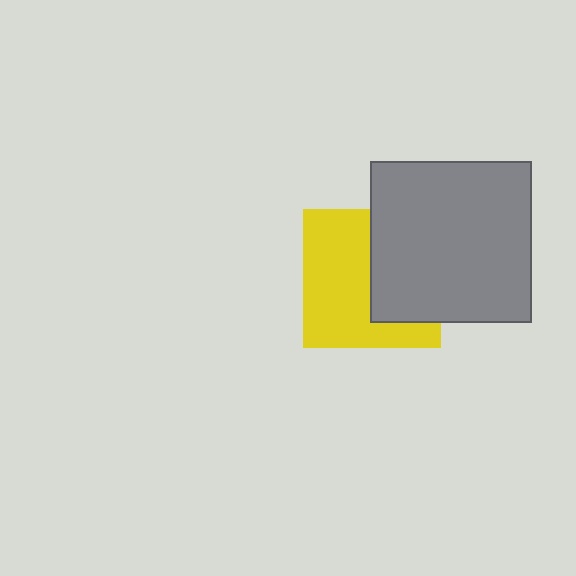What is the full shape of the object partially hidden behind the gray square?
The partially hidden object is a yellow square.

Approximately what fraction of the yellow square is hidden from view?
Roughly 43% of the yellow square is hidden behind the gray square.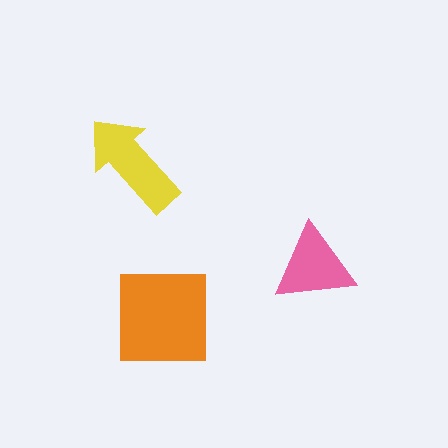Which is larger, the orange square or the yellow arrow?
The orange square.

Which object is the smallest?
The pink triangle.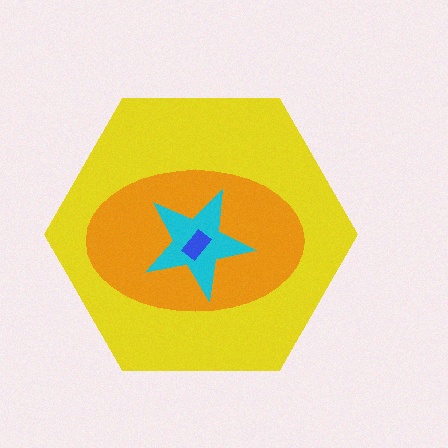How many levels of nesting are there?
4.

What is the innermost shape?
The blue rectangle.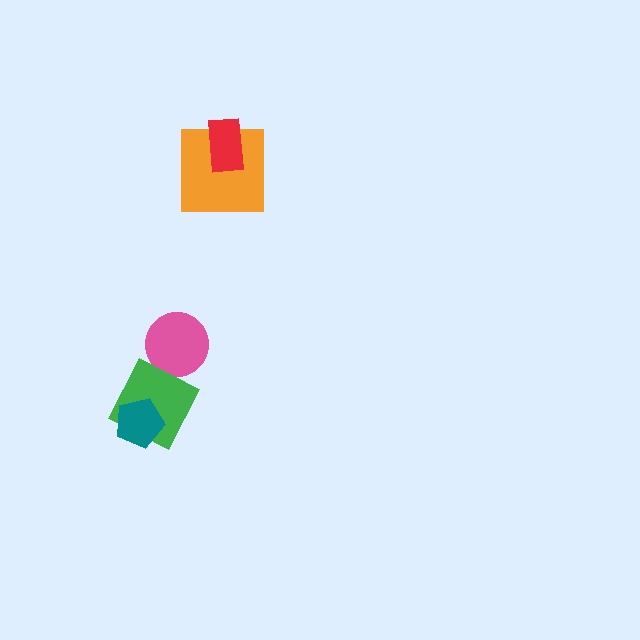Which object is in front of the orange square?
The red rectangle is in front of the orange square.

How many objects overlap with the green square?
1 object overlaps with the green square.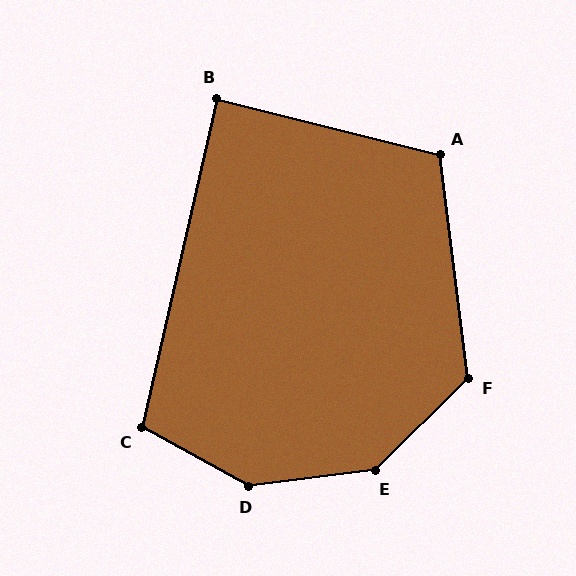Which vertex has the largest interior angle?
D, at approximately 144 degrees.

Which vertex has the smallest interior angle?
B, at approximately 89 degrees.